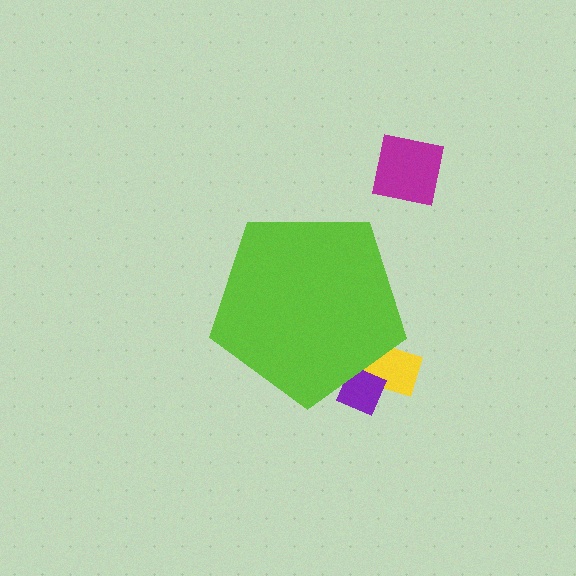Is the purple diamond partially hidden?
Yes, the purple diamond is partially hidden behind the lime pentagon.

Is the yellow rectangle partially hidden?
Yes, the yellow rectangle is partially hidden behind the lime pentagon.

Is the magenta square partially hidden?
No, the magenta square is fully visible.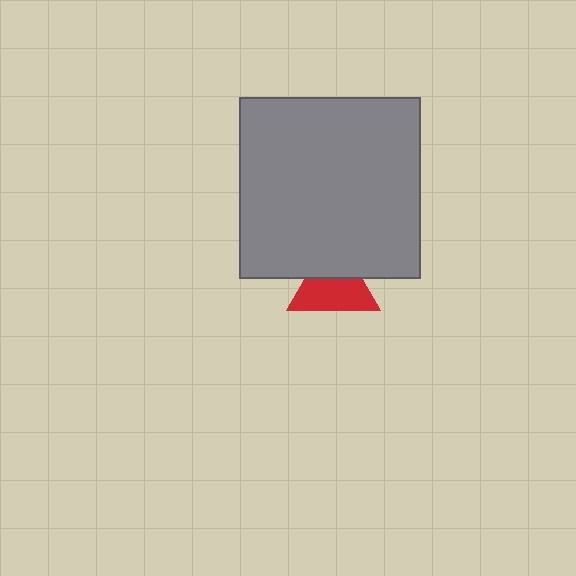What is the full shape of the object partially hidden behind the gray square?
The partially hidden object is a red triangle.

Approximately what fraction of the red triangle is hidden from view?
Roughly 38% of the red triangle is hidden behind the gray square.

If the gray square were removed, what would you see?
You would see the complete red triangle.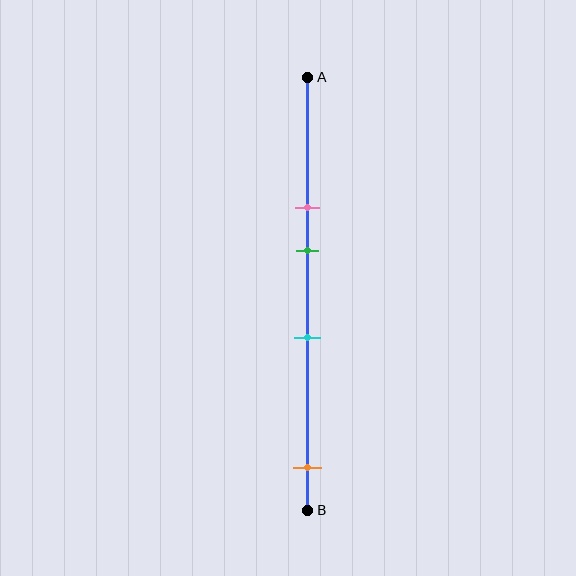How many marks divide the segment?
There are 4 marks dividing the segment.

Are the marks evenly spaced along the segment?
No, the marks are not evenly spaced.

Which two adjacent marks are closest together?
The pink and green marks are the closest adjacent pair.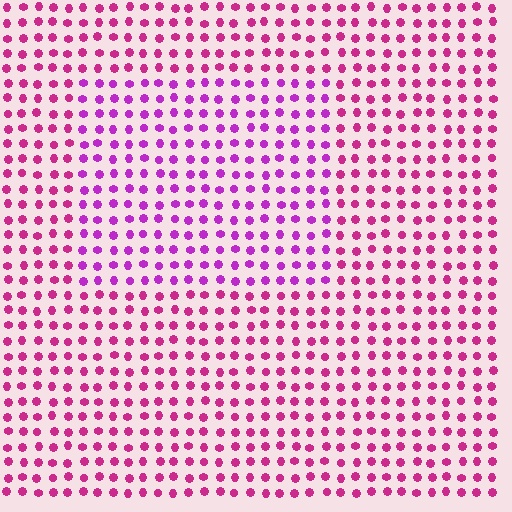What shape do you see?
I see a rectangle.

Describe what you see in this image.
The image is filled with small magenta elements in a uniform arrangement. A rectangle-shaped region is visible where the elements are tinted to a slightly different hue, forming a subtle color boundary.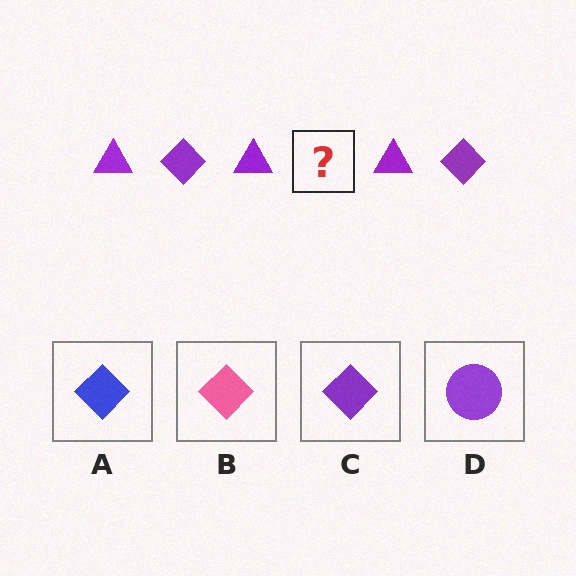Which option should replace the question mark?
Option C.